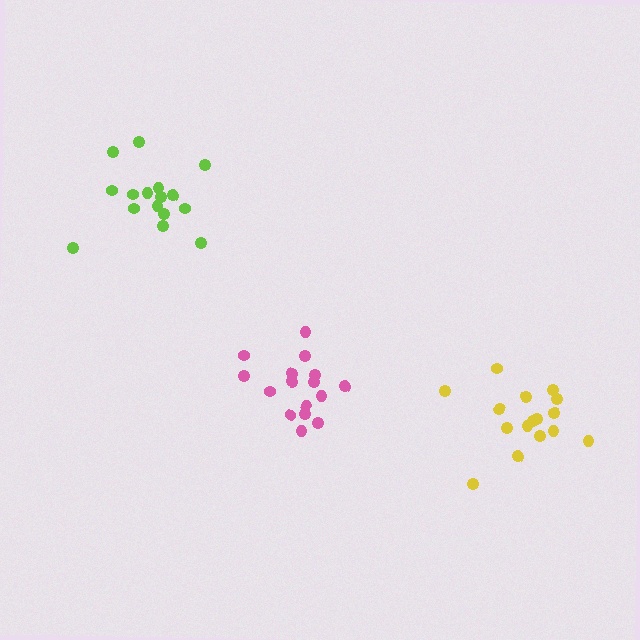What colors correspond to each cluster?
The clusters are colored: pink, yellow, lime.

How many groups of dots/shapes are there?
There are 3 groups.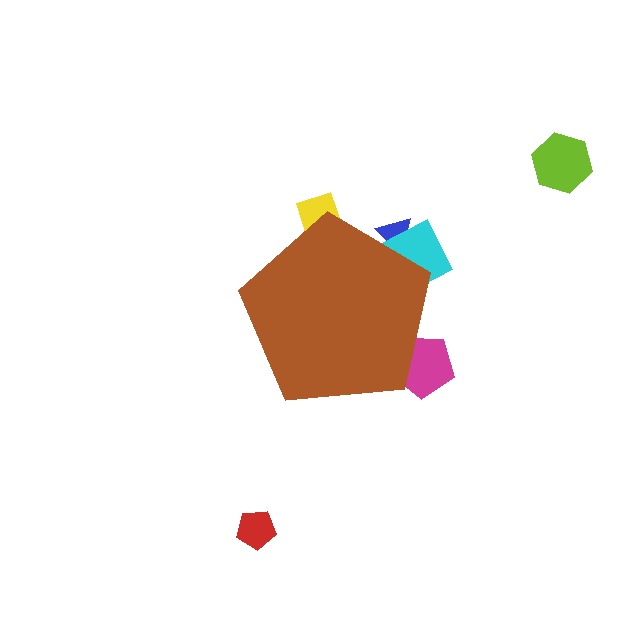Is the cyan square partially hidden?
Yes, the cyan square is partially hidden behind the brown pentagon.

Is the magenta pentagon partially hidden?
Yes, the magenta pentagon is partially hidden behind the brown pentagon.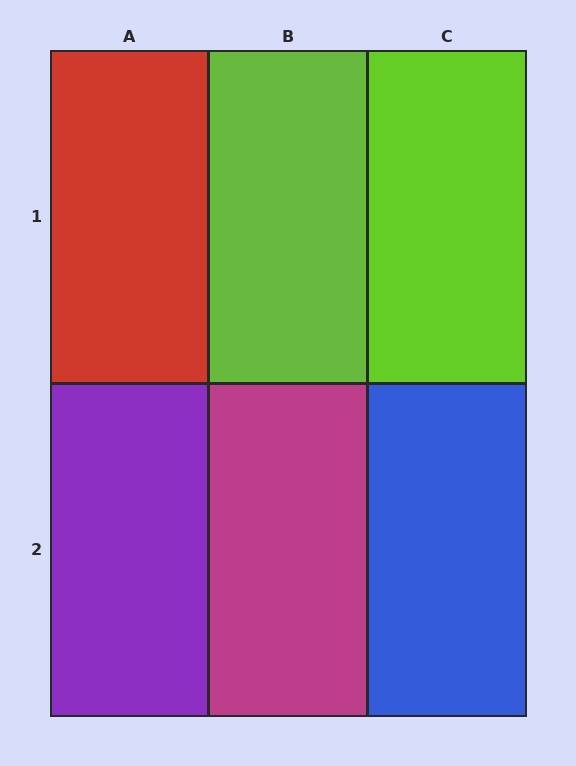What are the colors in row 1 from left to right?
Red, lime, lime.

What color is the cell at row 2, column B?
Magenta.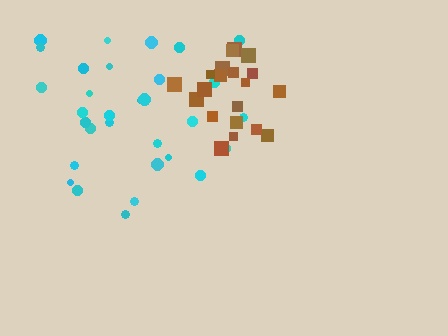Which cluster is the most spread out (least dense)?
Cyan.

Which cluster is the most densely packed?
Brown.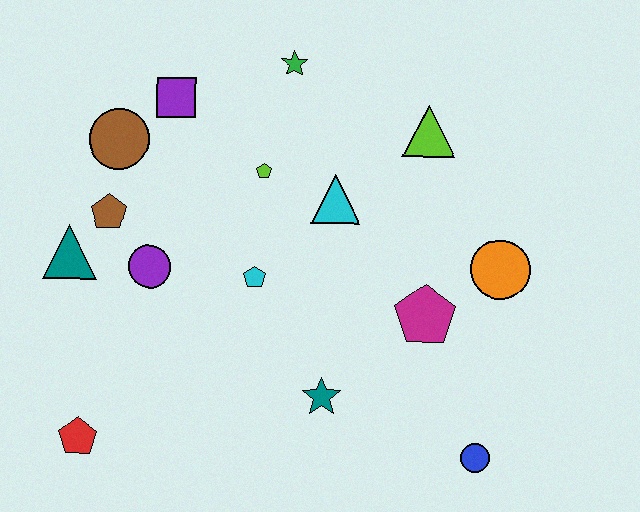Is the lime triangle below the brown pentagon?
No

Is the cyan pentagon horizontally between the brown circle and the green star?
Yes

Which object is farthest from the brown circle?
The blue circle is farthest from the brown circle.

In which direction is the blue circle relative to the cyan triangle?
The blue circle is below the cyan triangle.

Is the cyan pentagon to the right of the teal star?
No